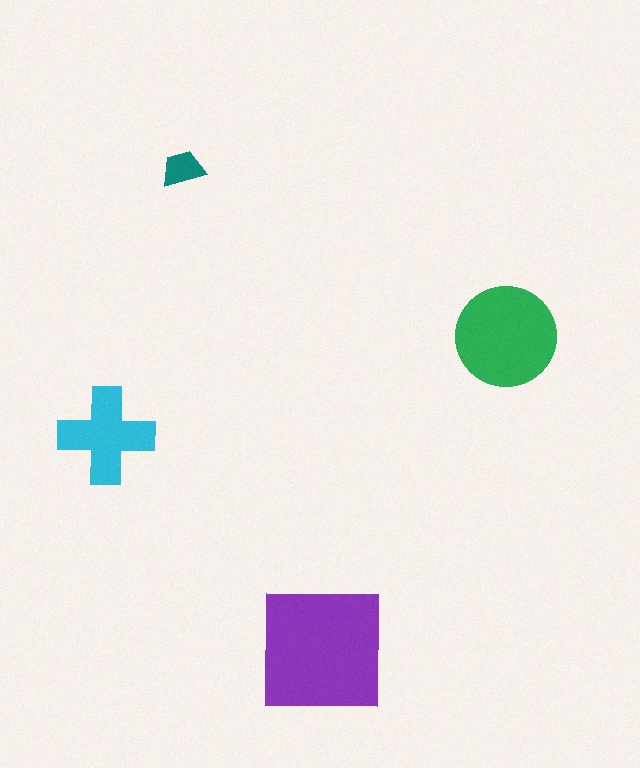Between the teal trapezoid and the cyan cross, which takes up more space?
The cyan cross.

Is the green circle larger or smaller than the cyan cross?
Larger.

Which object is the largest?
The purple square.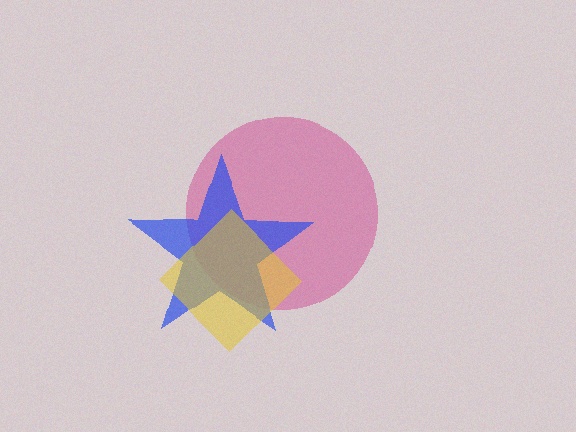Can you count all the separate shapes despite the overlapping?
Yes, there are 3 separate shapes.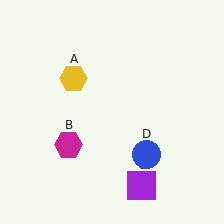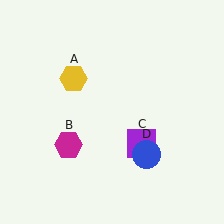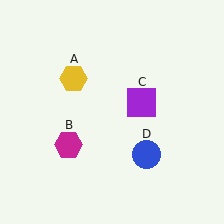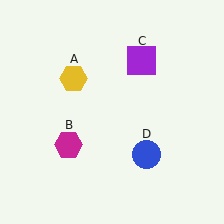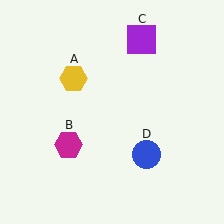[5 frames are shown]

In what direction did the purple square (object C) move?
The purple square (object C) moved up.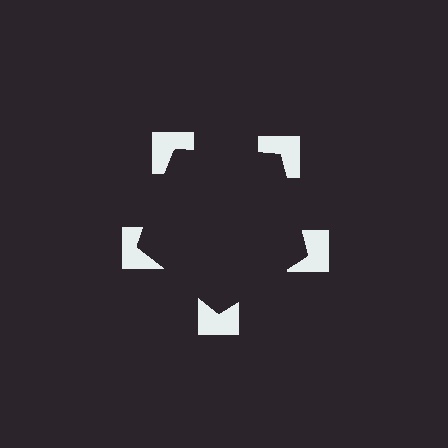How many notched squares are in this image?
There are 5 — one at each vertex of the illusory pentagon.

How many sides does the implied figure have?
5 sides.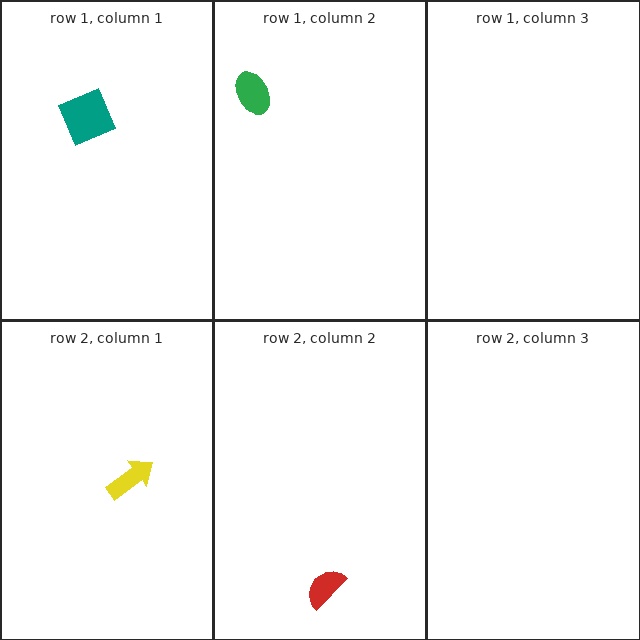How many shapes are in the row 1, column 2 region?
1.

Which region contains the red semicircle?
The row 2, column 2 region.